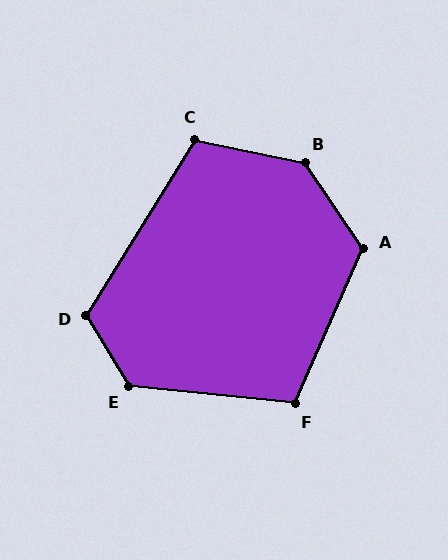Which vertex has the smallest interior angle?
F, at approximately 108 degrees.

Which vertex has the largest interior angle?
B, at approximately 136 degrees.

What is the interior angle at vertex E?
Approximately 127 degrees (obtuse).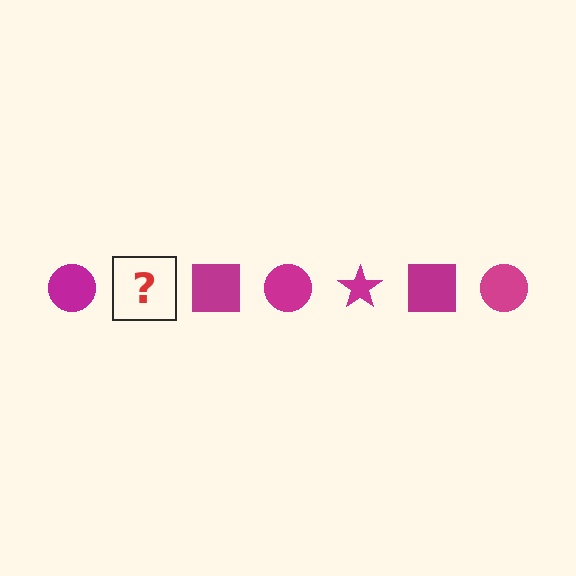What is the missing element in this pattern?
The missing element is a magenta star.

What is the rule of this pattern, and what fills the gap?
The rule is that the pattern cycles through circle, star, square shapes in magenta. The gap should be filled with a magenta star.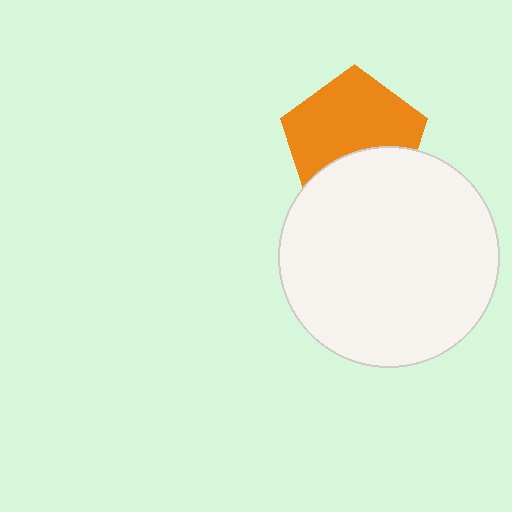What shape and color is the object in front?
The object in front is a white circle.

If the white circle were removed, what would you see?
You would see the complete orange pentagon.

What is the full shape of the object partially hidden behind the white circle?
The partially hidden object is an orange pentagon.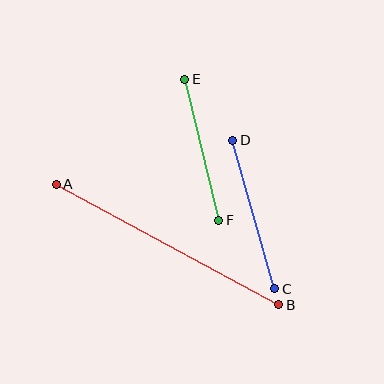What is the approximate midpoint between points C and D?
The midpoint is at approximately (254, 214) pixels.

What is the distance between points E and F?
The distance is approximately 145 pixels.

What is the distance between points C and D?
The distance is approximately 155 pixels.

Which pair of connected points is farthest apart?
Points A and B are farthest apart.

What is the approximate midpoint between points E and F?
The midpoint is at approximately (202, 150) pixels.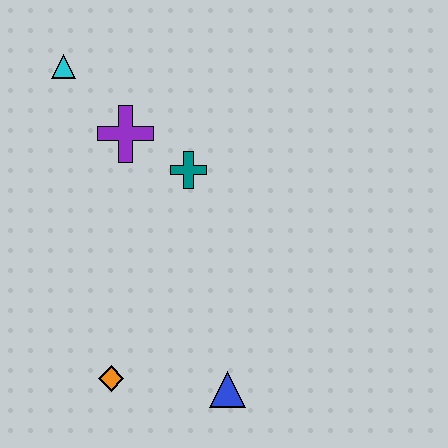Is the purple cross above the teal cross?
Yes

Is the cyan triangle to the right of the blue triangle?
No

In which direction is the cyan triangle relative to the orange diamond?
The cyan triangle is above the orange diamond.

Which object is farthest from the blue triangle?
The cyan triangle is farthest from the blue triangle.